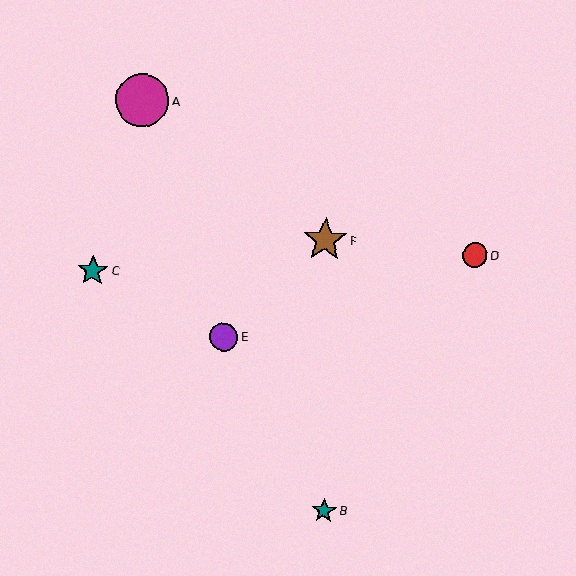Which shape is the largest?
The magenta circle (labeled A) is the largest.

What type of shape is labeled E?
Shape E is a purple circle.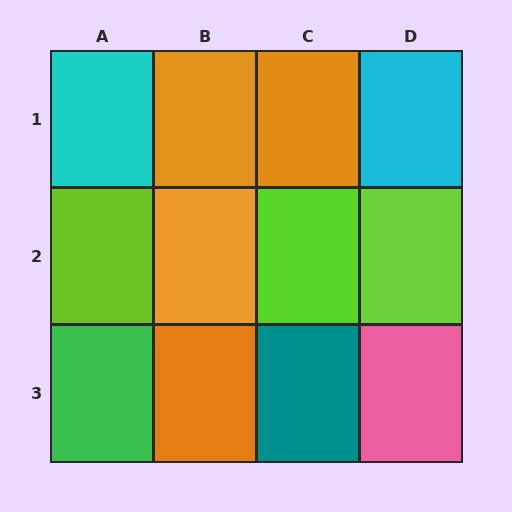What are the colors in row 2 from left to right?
Lime, orange, lime, lime.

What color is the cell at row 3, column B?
Orange.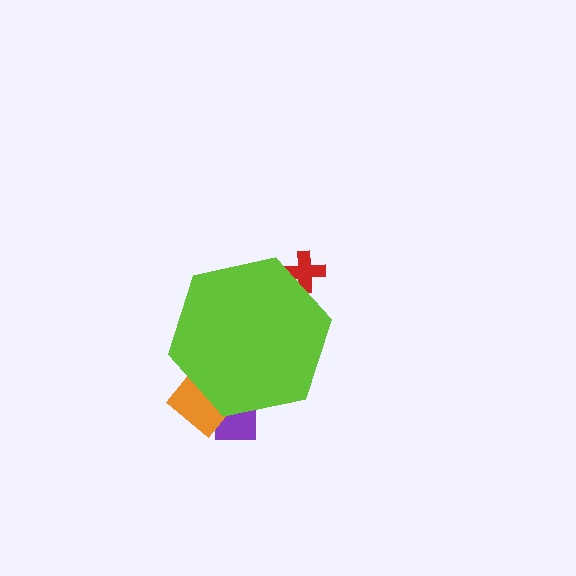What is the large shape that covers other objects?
A lime hexagon.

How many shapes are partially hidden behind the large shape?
3 shapes are partially hidden.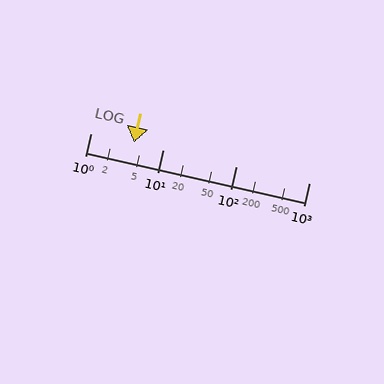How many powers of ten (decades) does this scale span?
The scale spans 3 decades, from 1 to 1000.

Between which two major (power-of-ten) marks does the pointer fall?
The pointer is between 1 and 10.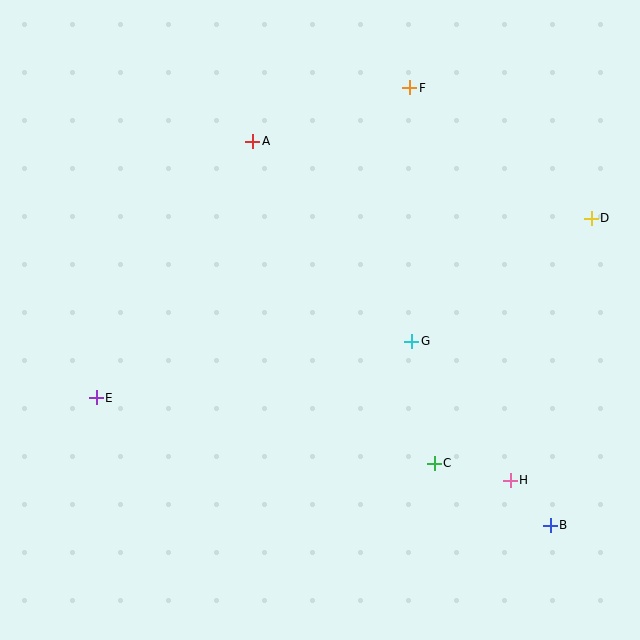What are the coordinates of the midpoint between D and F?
The midpoint between D and F is at (500, 153).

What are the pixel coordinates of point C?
Point C is at (434, 463).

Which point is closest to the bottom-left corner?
Point E is closest to the bottom-left corner.